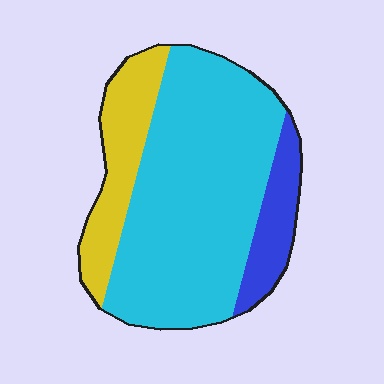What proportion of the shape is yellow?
Yellow takes up about one fifth (1/5) of the shape.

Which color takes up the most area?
Cyan, at roughly 70%.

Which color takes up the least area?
Blue, at roughly 15%.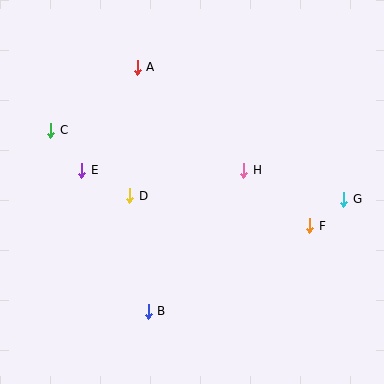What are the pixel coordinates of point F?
Point F is at (310, 226).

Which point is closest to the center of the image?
Point H at (244, 170) is closest to the center.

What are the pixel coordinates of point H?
Point H is at (244, 170).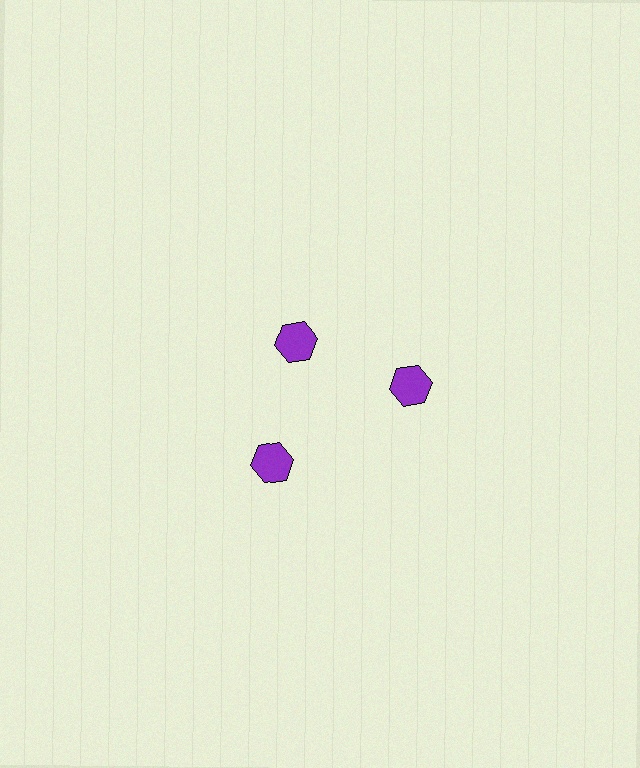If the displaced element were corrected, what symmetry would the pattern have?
It would have 3-fold rotational symmetry — the pattern would map onto itself every 120 degrees.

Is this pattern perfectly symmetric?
No. The 3 purple hexagons are arranged in a ring, but one element near the 11 o'clock position is pulled inward toward the center, breaking the 3-fold rotational symmetry.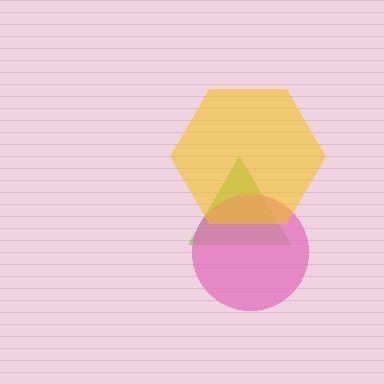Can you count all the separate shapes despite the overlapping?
Yes, there are 3 separate shapes.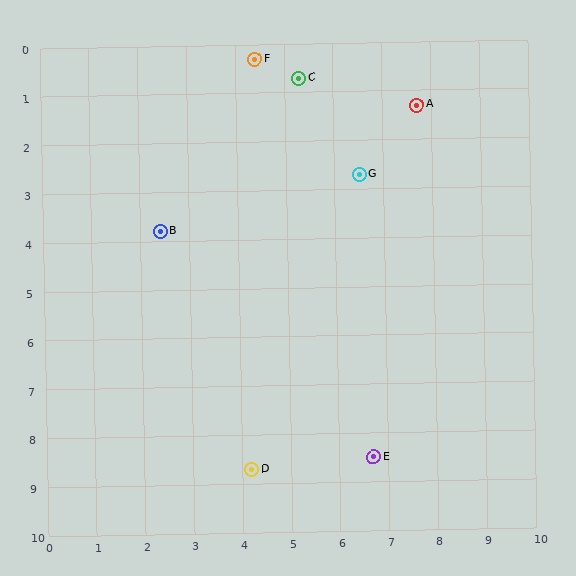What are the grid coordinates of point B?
Point B is at approximately (2.4, 3.8).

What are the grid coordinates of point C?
Point C is at approximately (5.3, 0.7).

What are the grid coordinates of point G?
Point G is at approximately (6.5, 2.7).